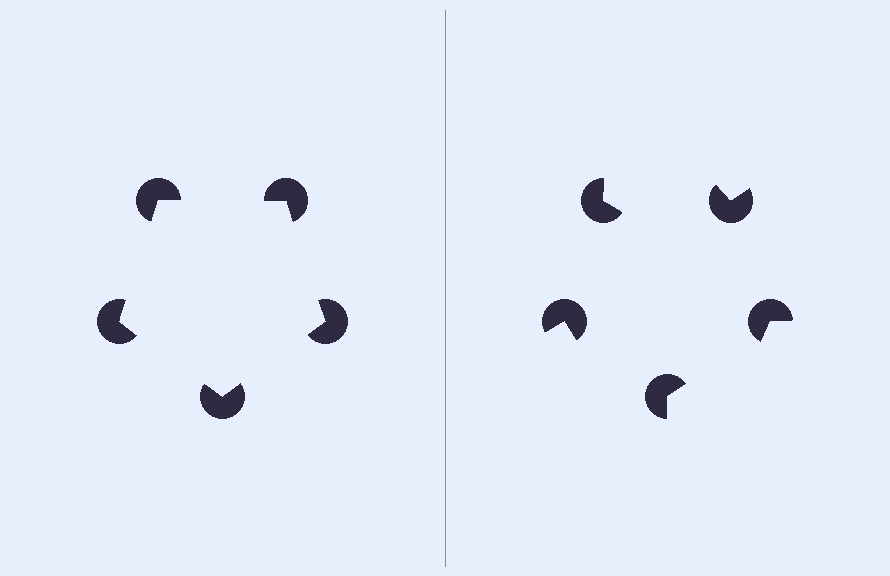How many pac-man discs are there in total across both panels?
10 — 5 on each side.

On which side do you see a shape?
An illusory pentagon appears on the left side. On the right side the wedge cuts are rotated, so no coherent shape forms.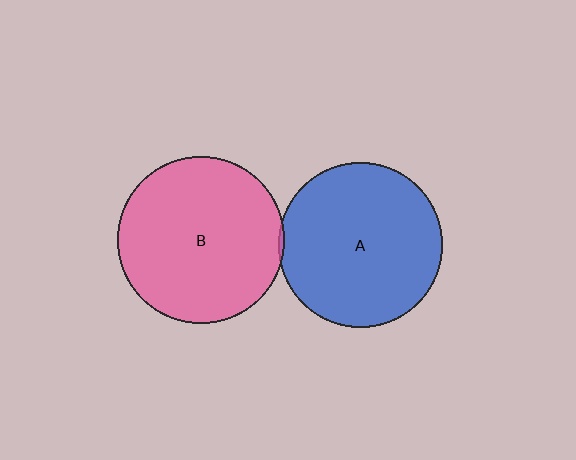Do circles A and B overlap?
Yes.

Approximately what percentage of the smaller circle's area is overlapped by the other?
Approximately 5%.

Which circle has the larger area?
Circle B (pink).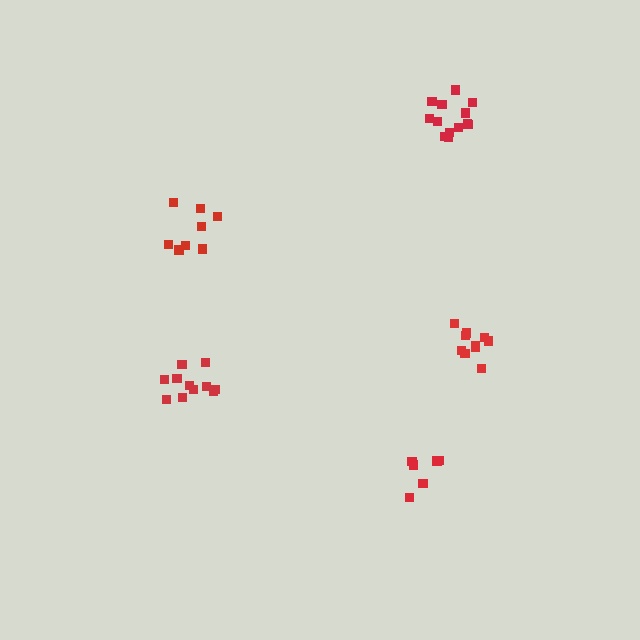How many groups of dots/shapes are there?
There are 5 groups.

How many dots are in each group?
Group 1: 11 dots, Group 2: 13 dots, Group 3: 8 dots, Group 4: 7 dots, Group 5: 10 dots (49 total).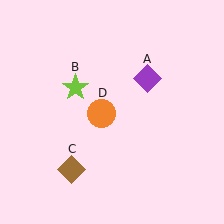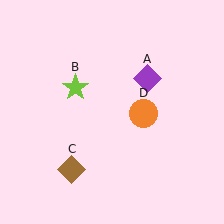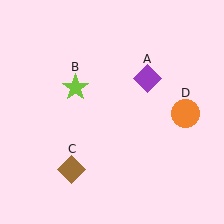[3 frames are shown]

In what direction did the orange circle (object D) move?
The orange circle (object D) moved right.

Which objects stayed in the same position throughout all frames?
Purple diamond (object A) and lime star (object B) and brown diamond (object C) remained stationary.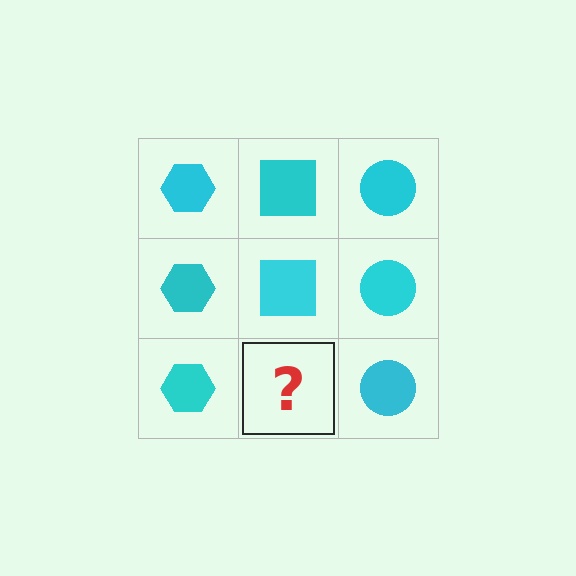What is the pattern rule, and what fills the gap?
The rule is that each column has a consistent shape. The gap should be filled with a cyan square.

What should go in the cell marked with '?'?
The missing cell should contain a cyan square.